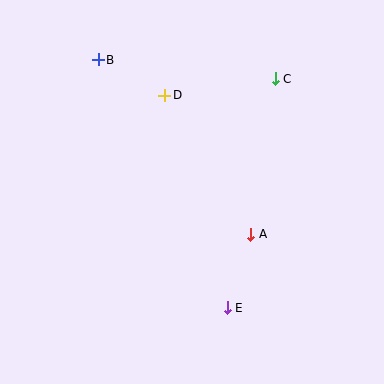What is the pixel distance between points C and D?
The distance between C and D is 112 pixels.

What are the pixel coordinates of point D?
Point D is at (165, 95).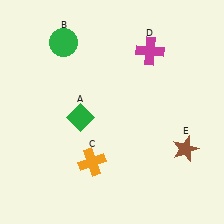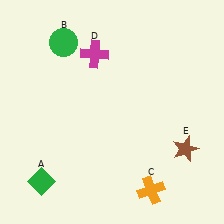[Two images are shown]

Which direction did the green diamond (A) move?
The green diamond (A) moved down.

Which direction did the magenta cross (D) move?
The magenta cross (D) moved left.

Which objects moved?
The objects that moved are: the green diamond (A), the orange cross (C), the magenta cross (D).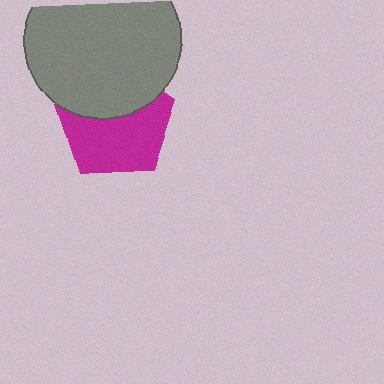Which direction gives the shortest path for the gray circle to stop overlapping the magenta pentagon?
Moving up gives the shortest separation.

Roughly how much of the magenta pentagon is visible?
About half of it is visible (roughly 61%).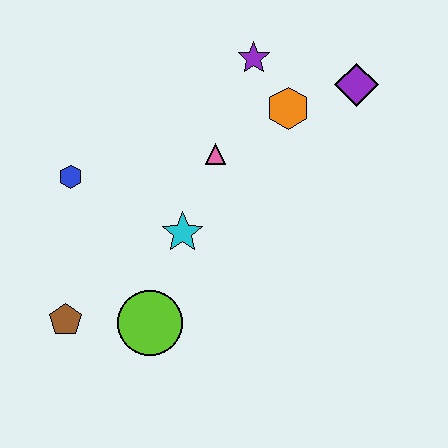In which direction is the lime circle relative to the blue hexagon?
The lime circle is below the blue hexagon.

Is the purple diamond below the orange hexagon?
No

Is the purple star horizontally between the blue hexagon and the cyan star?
No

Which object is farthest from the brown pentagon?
The purple diamond is farthest from the brown pentagon.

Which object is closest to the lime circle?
The brown pentagon is closest to the lime circle.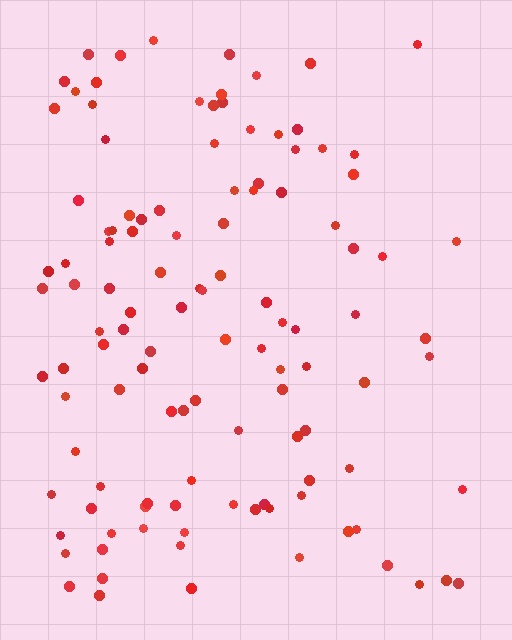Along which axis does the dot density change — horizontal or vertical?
Horizontal.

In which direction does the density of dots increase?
From right to left, with the left side densest.